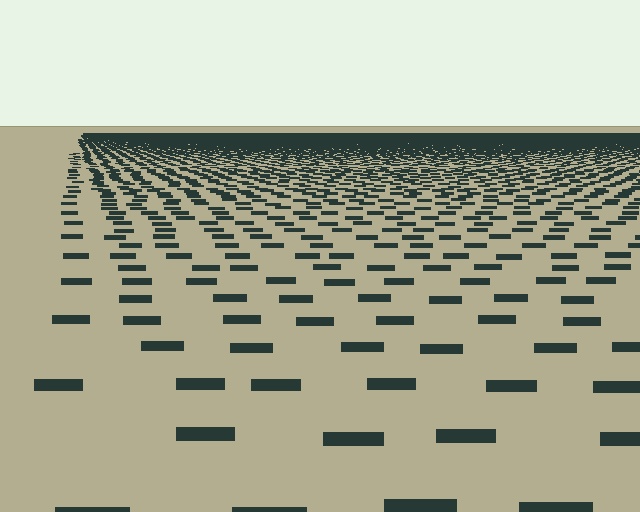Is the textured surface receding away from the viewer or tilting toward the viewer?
The surface is receding away from the viewer. Texture elements get smaller and denser toward the top.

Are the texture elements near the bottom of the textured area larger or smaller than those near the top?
Larger. Near the bottom, elements are closer to the viewer and appear at a bigger on-screen size.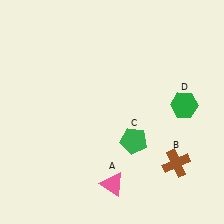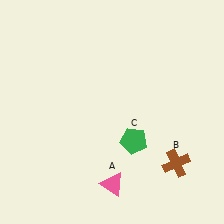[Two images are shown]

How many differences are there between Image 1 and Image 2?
There is 1 difference between the two images.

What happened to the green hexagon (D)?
The green hexagon (D) was removed in Image 2. It was in the top-right area of Image 1.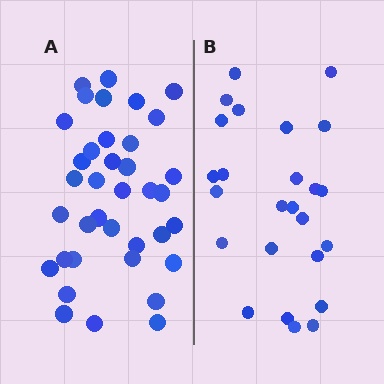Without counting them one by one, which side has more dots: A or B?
Region A (the left region) has more dots.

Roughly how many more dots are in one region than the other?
Region A has roughly 12 or so more dots than region B.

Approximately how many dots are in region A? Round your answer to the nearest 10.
About 40 dots. (The exact count is 37, which rounds to 40.)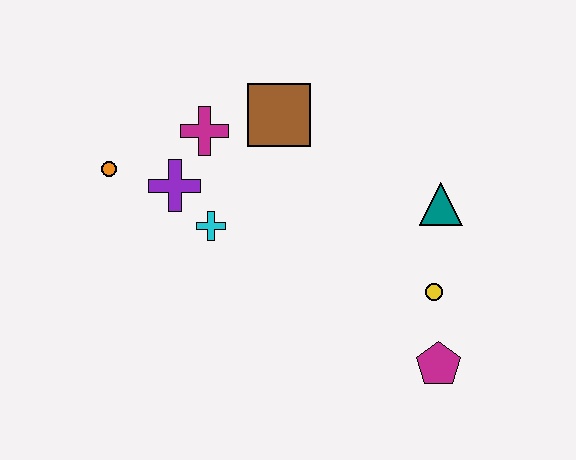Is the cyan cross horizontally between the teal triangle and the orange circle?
Yes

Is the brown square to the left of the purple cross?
No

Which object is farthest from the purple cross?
The magenta pentagon is farthest from the purple cross.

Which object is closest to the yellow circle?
The magenta pentagon is closest to the yellow circle.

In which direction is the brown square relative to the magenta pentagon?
The brown square is above the magenta pentagon.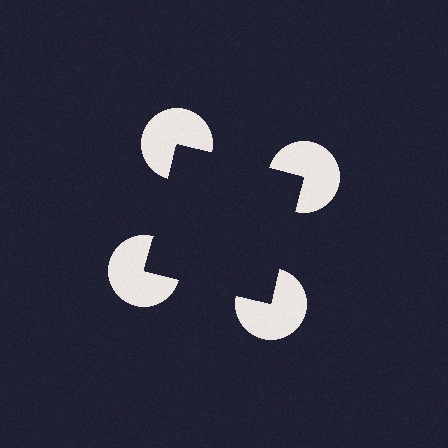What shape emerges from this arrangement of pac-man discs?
An illusory square — its edges are inferred from the aligned wedge cuts in the pac-man discs, not physically drawn.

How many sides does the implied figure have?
4 sides.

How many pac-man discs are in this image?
There are 4 — one at each vertex of the illusory square.